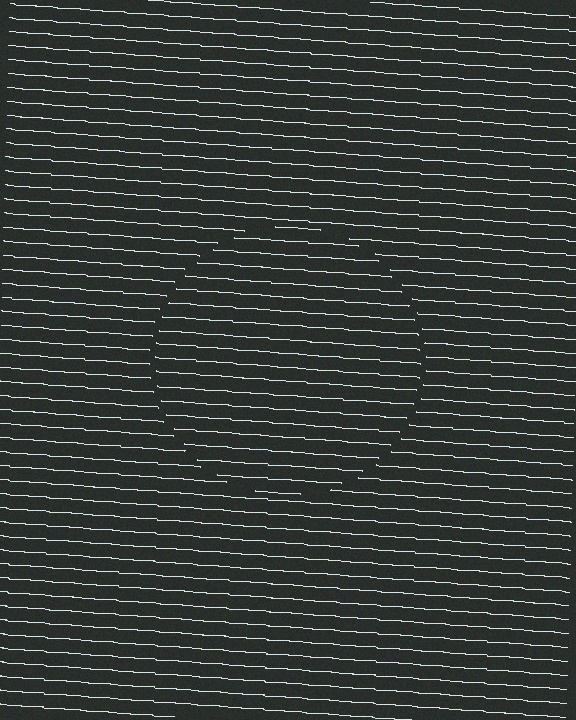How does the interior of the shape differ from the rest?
The interior of the shape contains the same grating, shifted by half a period — the contour is defined by the phase discontinuity where line-ends from the inner and outer gratings abut.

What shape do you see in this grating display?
An illusory circle. The interior of the shape contains the same grating, shifted by half a period — the contour is defined by the phase discontinuity where line-ends from the inner and outer gratings abut.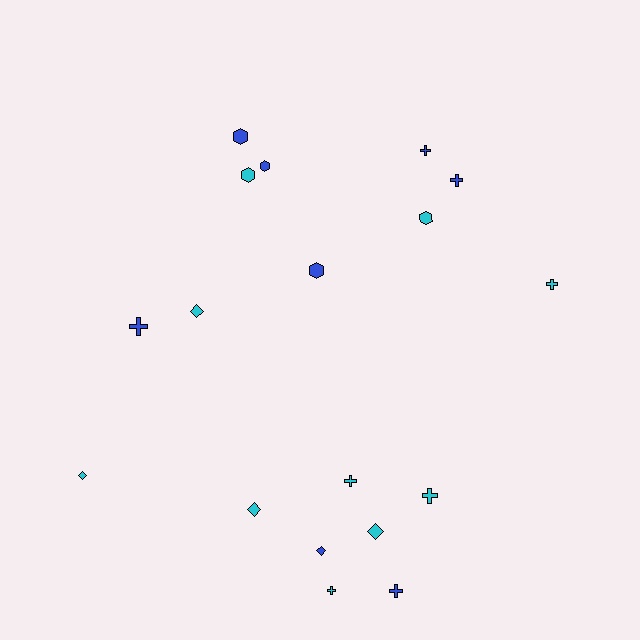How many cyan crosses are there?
There are 4 cyan crosses.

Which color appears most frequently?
Cyan, with 10 objects.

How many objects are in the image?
There are 18 objects.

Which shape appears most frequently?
Cross, with 8 objects.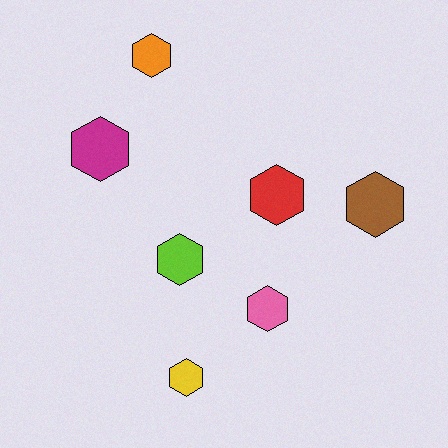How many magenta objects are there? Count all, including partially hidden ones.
There is 1 magenta object.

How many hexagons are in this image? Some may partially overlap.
There are 7 hexagons.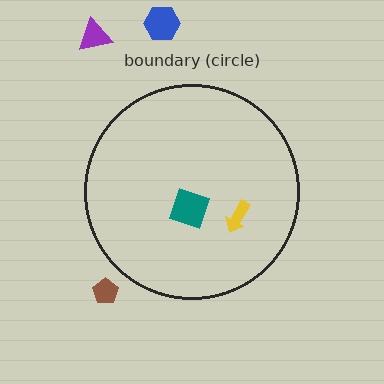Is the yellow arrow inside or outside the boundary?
Inside.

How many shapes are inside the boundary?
2 inside, 3 outside.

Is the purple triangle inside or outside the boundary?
Outside.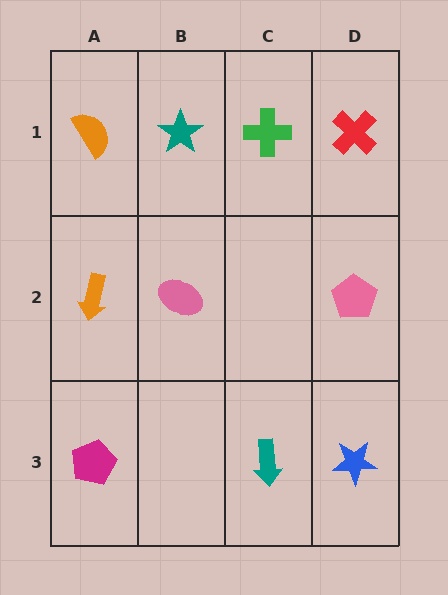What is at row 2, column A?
An orange arrow.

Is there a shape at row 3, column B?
No, that cell is empty.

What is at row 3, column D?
A blue star.